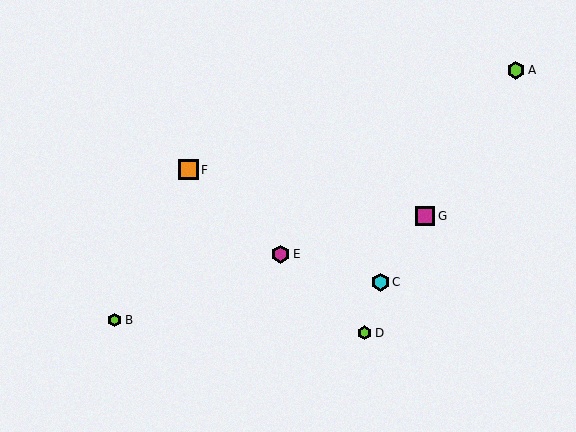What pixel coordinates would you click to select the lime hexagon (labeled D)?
Click at (365, 333) to select the lime hexagon D.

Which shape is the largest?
The orange square (labeled F) is the largest.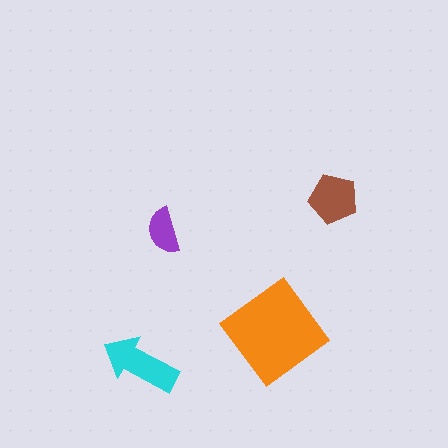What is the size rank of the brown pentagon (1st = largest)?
3rd.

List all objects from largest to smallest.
The orange diamond, the cyan arrow, the brown pentagon, the purple semicircle.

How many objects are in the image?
There are 4 objects in the image.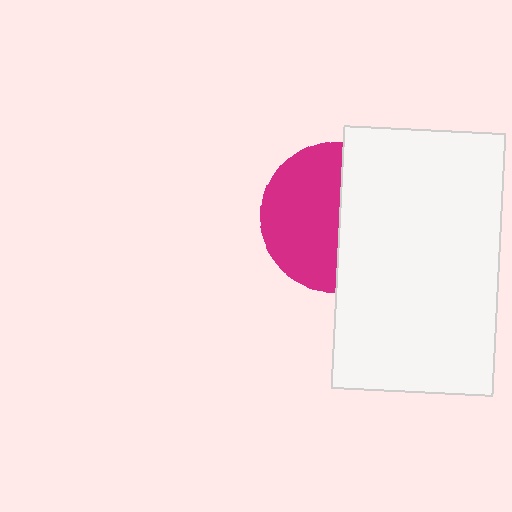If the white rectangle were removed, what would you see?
You would see the complete magenta circle.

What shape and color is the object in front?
The object in front is a white rectangle.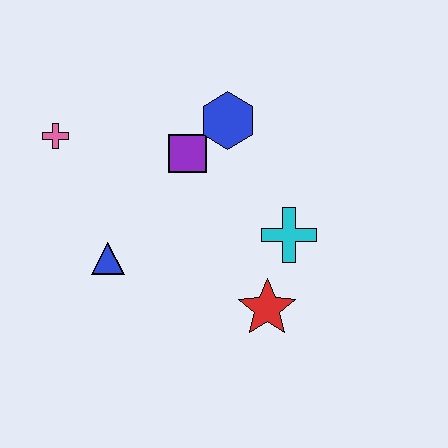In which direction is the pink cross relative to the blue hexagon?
The pink cross is to the left of the blue hexagon.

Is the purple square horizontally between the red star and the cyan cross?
No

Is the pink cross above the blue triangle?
Yes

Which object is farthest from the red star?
The pink cross is farthest from the red star.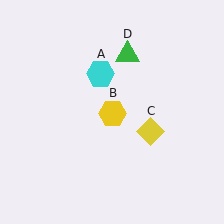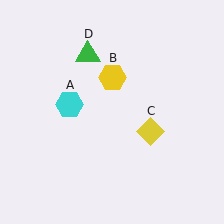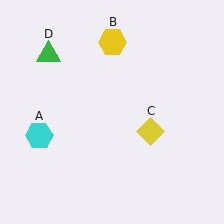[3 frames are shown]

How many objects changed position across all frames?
3 objects changed position: cyan hexagon (object A), yellow hexagon (object B), green triangle (object D).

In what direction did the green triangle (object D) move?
The green triangle (object D) moved left.